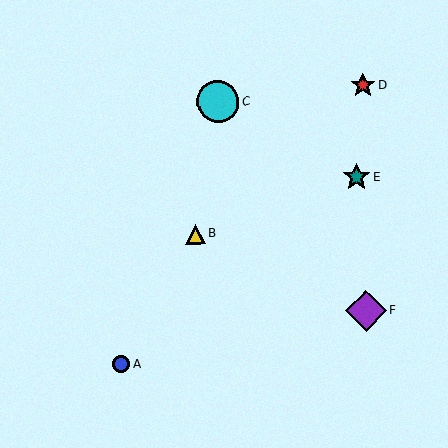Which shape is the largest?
The cyan circle (labeled C) is the largest.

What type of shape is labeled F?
Shape F is a purple diamond.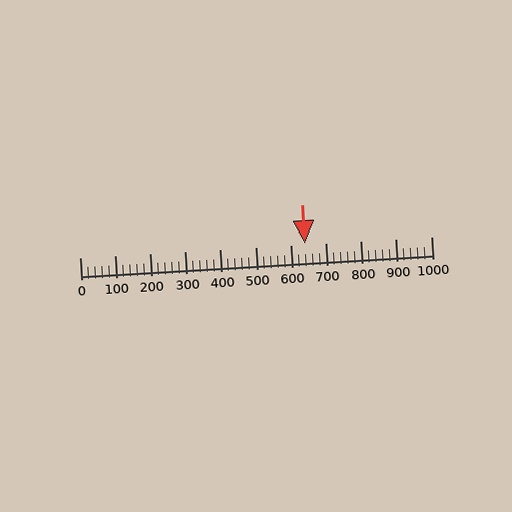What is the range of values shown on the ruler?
The ruler shows values from 0 to 1000.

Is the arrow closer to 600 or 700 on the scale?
The arrow is closer to 600.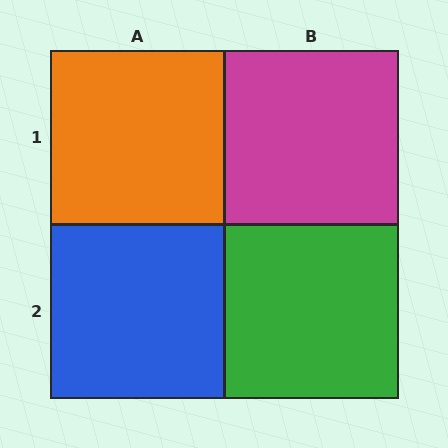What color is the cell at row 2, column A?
Blue.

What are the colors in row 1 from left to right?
Orange, magenta.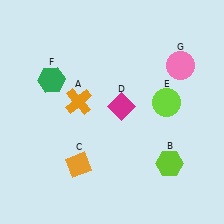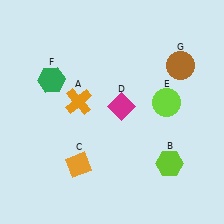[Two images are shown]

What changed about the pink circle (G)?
In Image 1, G is pink. In Image 2, it changed to brown.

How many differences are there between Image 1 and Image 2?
There is 1 difference between the two images.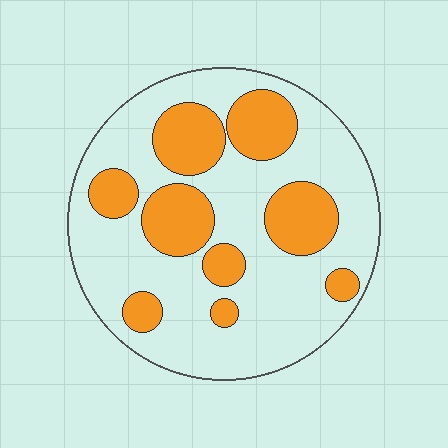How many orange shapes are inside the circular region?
9.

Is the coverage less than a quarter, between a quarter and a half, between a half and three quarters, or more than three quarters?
Between a quarter and a half.